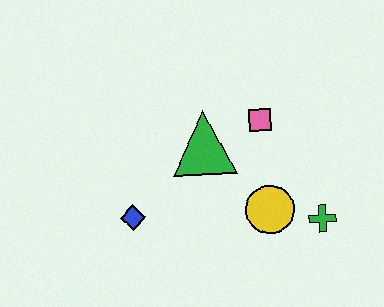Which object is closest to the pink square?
The green triangle is closest to the pink square.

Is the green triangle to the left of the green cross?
Yes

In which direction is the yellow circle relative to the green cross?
The yellow circle is to the left of the green cross.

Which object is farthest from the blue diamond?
The green cross is farthest from the blue diamond.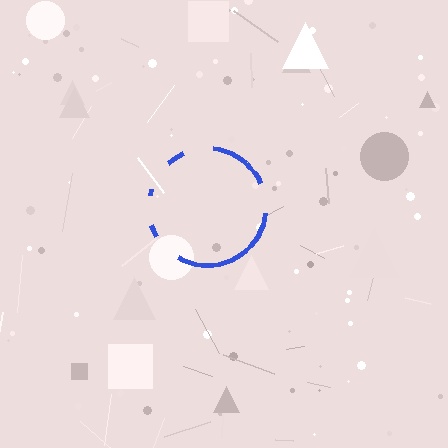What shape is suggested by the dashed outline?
The dashed outline suggests a circle.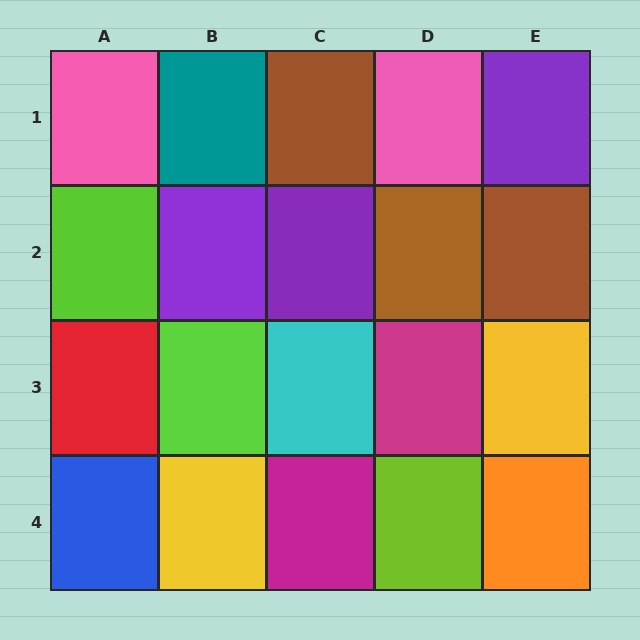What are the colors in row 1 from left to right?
Pink, teal, brown, pink, purple.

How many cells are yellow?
2 cells are yellow.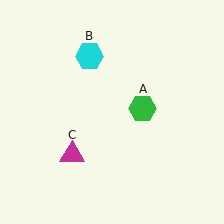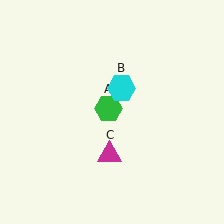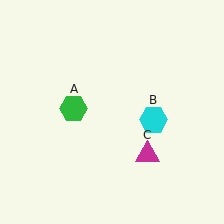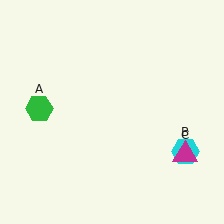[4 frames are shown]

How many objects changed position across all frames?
3 objects changed position: green hexagon (object A), cyan hexagon (object B), magenta triangle (object C).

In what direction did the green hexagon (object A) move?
The green hexagon (object A) moved left.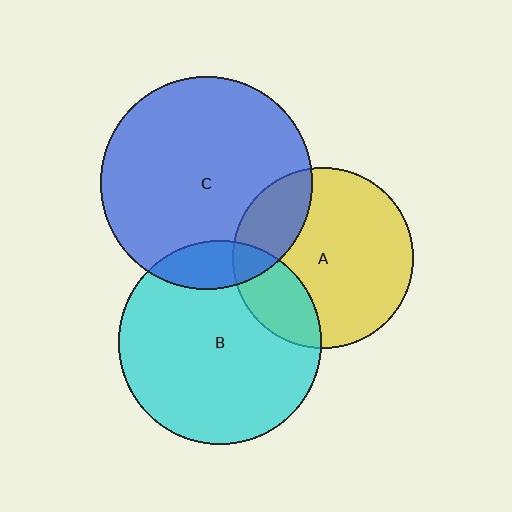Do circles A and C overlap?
Yes.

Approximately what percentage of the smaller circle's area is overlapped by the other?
Approximately 20%.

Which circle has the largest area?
Circle C (blue).